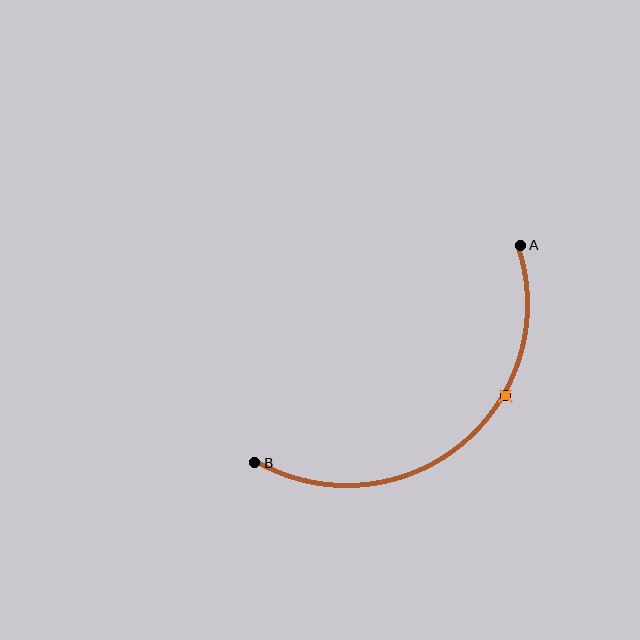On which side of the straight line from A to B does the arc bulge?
The arc bulges below and to the right of the straight line connecting A and B.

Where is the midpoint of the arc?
The arc midpoint is the point on the curve farthest from the straight line joining A and B. It sits below and to the right of that line.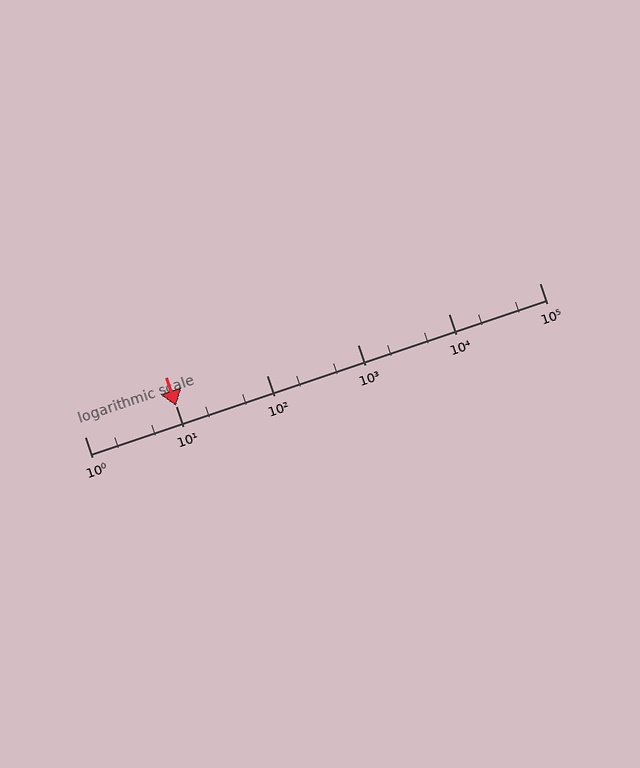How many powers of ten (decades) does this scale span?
The scale spans 5 decades, from 1 to 100000.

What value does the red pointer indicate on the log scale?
The pointer indicates approximately 10.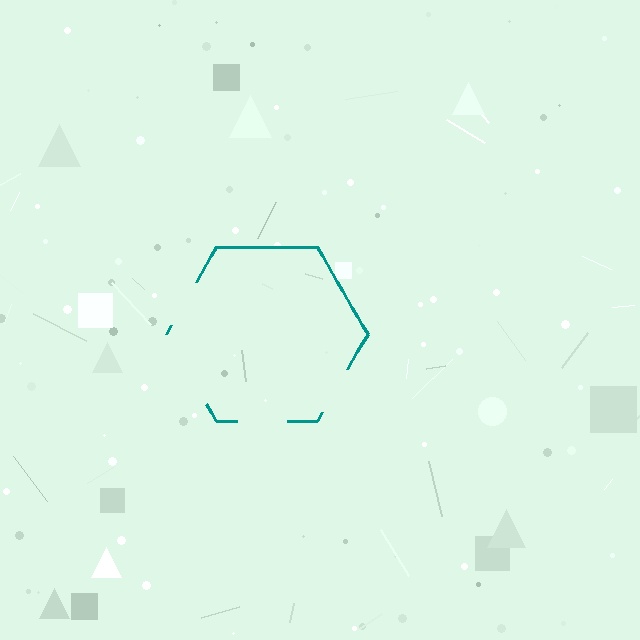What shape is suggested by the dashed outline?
The dashed outline suggests a hexagon.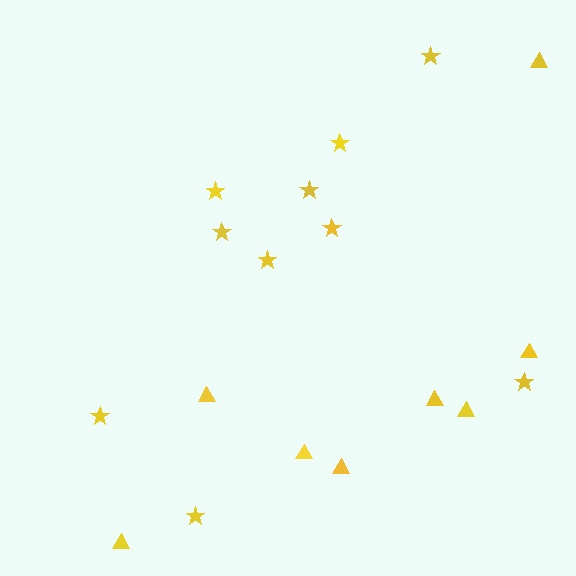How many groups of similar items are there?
There are 2 groups: one group of stars (10) and one group of triangles (8).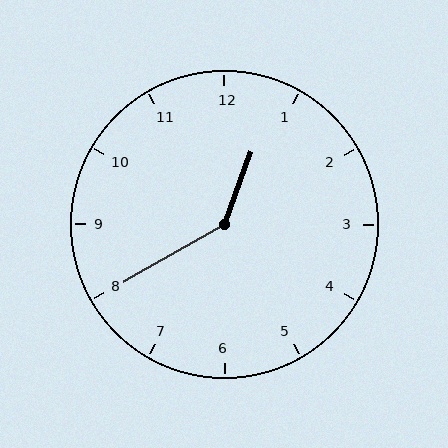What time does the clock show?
12:40.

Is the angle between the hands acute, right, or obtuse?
It is obtuse.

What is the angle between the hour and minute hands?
Approximately 140 degrees.